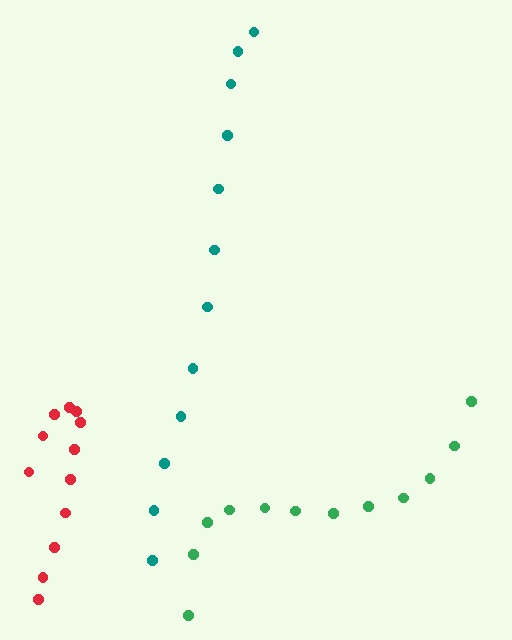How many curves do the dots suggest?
There are 3 distinct paths.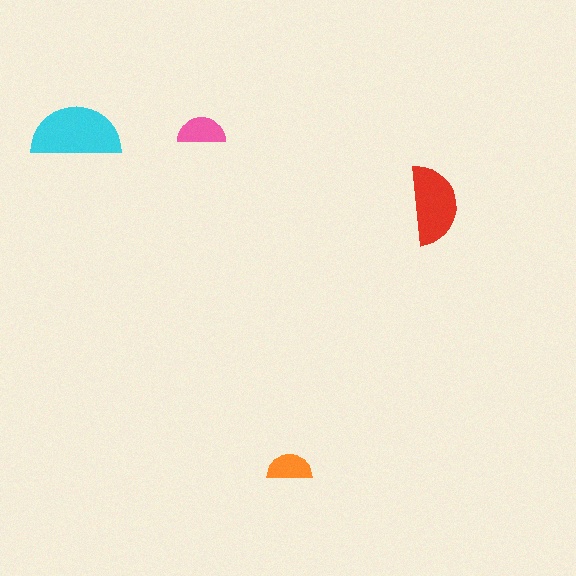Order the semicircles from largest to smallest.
the cyan one, the red one, the pink one, the orange one.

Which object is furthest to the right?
The red semicircle is rightmost.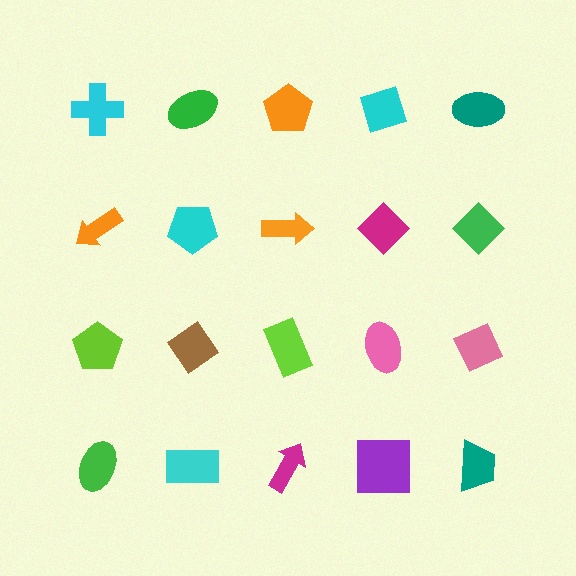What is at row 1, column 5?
A teal ellipse.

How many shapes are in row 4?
5 shapes.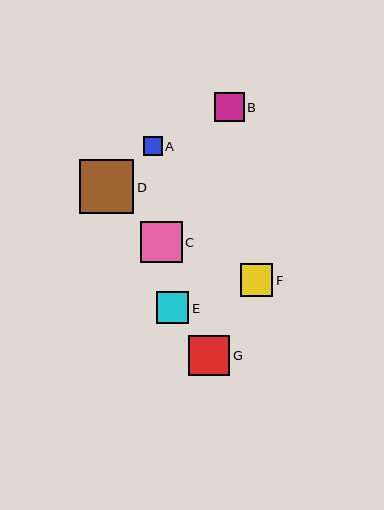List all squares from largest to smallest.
From largest to smallest: D, C, G, F, E, B, A.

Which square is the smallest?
Square A is the smallest with a size of approximately 18 pixels.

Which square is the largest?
Square D is the largest with a size of approximately 54 pixels.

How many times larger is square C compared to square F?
Square C is approximately 1.3 times the size of square F.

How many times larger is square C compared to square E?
Square C is approximately 1.3 times the size of square E.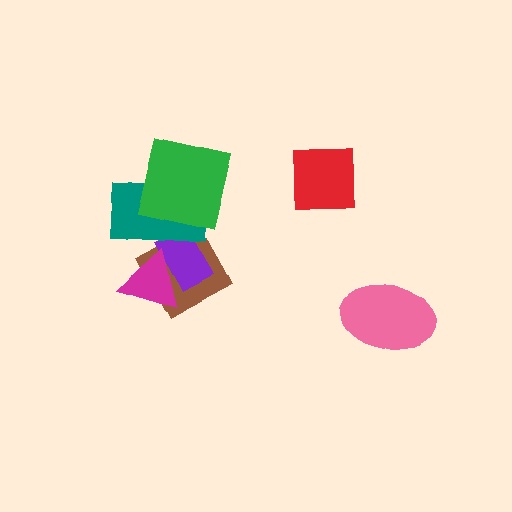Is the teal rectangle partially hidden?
Yes, it is partially covered by another shape.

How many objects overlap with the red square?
0 objects overlap with the red square.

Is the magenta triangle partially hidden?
Yes, it is partially covered by another shape.